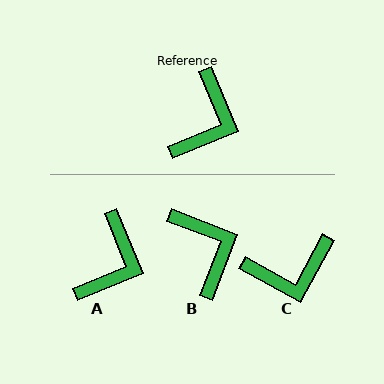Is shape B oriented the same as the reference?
No, it is off by about 47 degrees.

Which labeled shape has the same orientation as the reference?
A.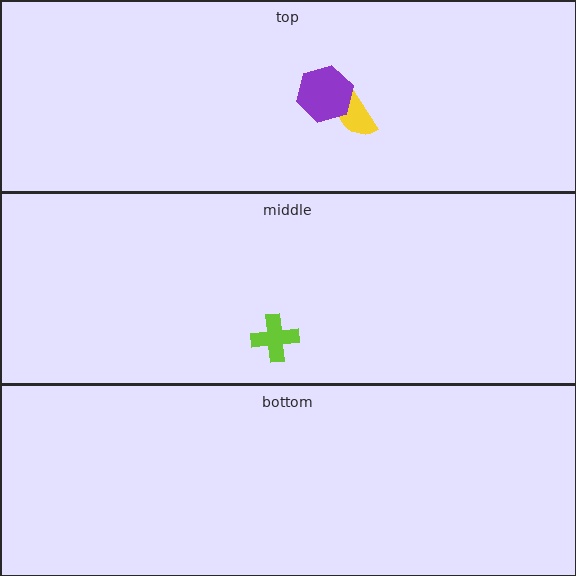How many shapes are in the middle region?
1.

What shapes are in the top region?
The yellow semicircle, the purple hexagon.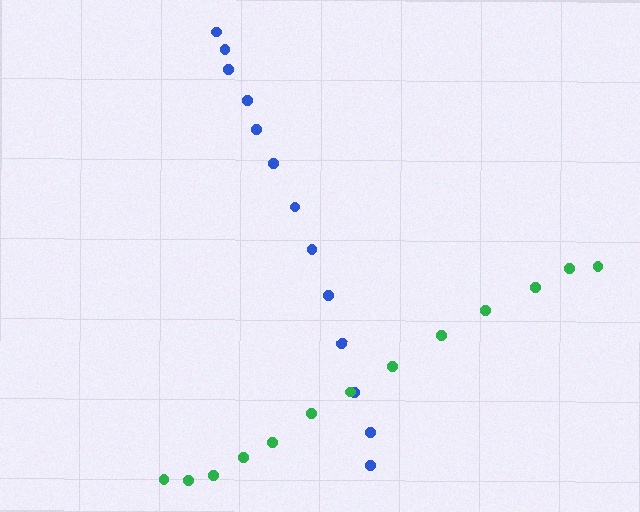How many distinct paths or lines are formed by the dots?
There are 2 distinct paths.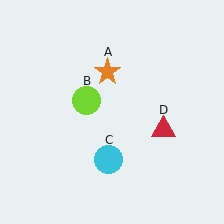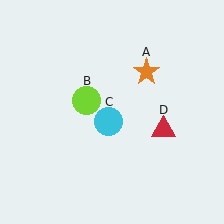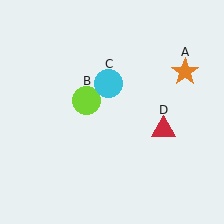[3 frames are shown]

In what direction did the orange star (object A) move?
The orange star (object A) moved right.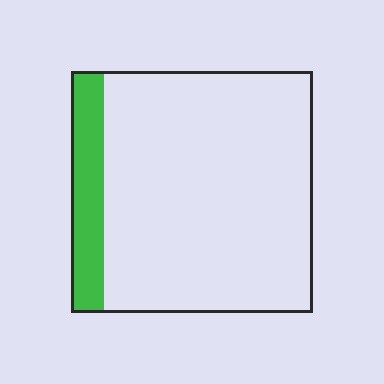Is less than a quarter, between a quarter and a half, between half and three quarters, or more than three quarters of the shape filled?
Less than a quarter.